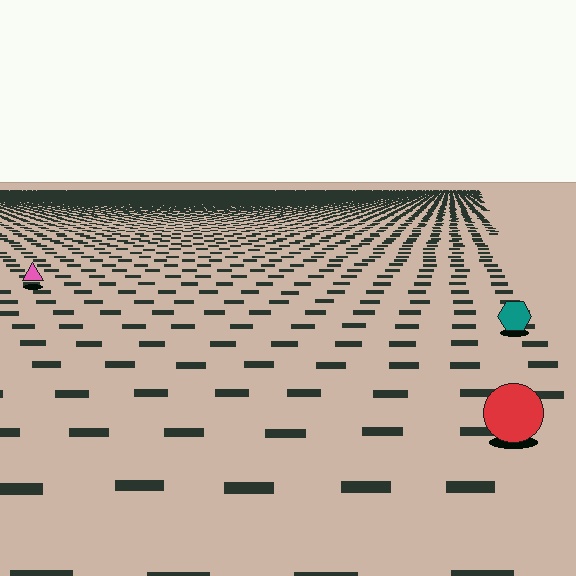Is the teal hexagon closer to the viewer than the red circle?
No. The red circle is closer — you can tell from the texture gradient: the ground texture is coarser near it.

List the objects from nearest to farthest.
From nearest to farthest: the red circle, the teal hexagon, the pink triangle.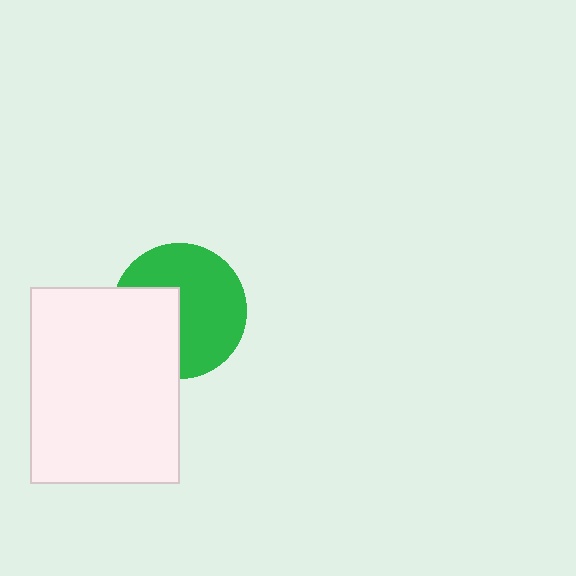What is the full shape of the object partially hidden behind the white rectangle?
The partially hidden object is a green circle.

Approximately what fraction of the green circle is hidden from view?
Roughly 36% of the green circle is hidden behind the white rectangle.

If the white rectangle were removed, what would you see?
You would see the complete green circle.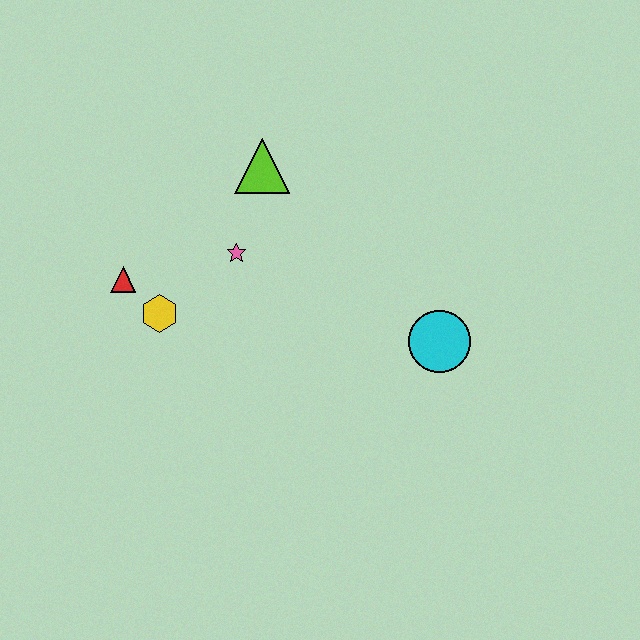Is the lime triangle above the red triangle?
Yes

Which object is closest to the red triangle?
The yellow hexagon is closest to the red triangle.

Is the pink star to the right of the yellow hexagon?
Yes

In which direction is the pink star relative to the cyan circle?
The pink star is to the left of the cyan circle.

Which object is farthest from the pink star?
The cyan circle is farthest from the pink star.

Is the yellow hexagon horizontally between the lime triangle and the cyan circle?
No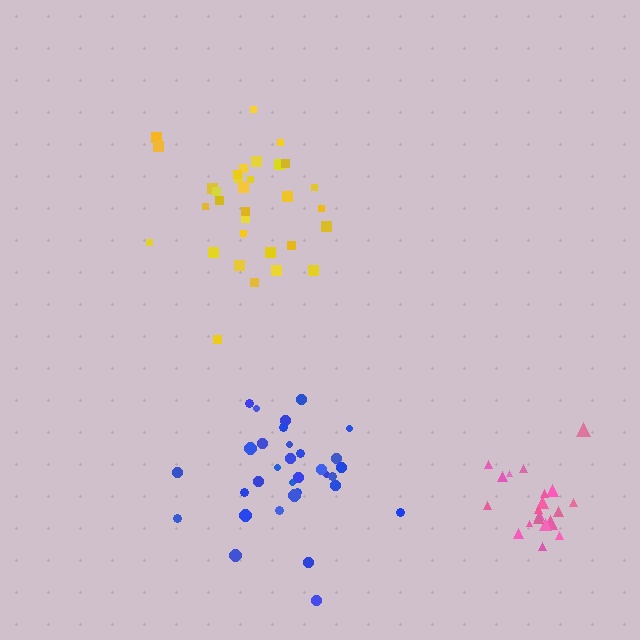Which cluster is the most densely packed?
Pink.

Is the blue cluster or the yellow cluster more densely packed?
Yellow.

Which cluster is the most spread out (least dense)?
Blue.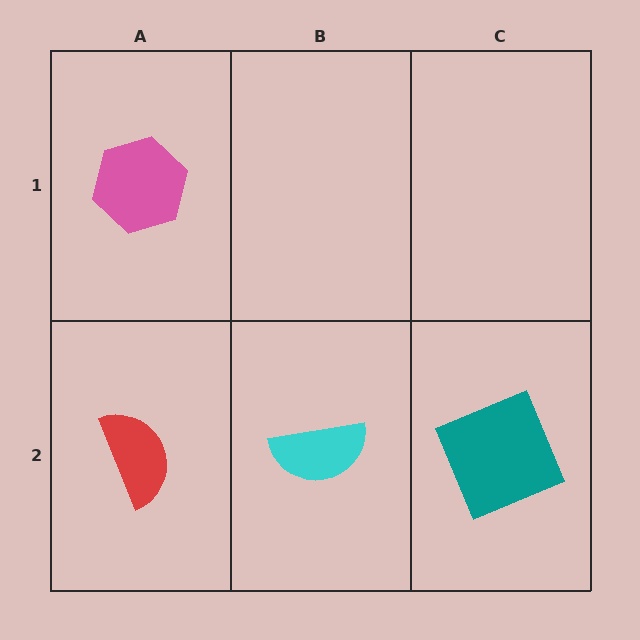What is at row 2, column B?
A cyan semicircle.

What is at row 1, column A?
A pink hexagon.